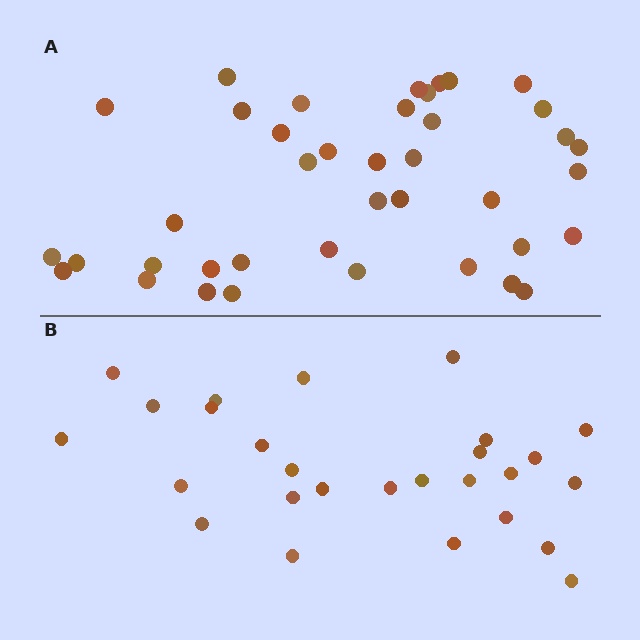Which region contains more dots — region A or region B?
Region A (the top region) has more dots.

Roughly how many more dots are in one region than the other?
Region A has approximately 15 more dots than region B.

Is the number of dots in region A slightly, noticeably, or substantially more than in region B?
Region A has substantially more. The ratio is roughly 1.5 to 1.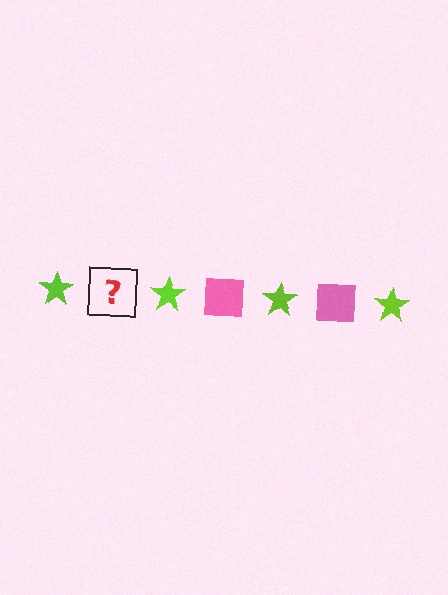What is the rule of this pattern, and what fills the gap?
The rule is that the pattern alternates between lime star and pink square. The gap should be filled with a pink square.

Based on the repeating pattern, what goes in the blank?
The blank should be a pink square.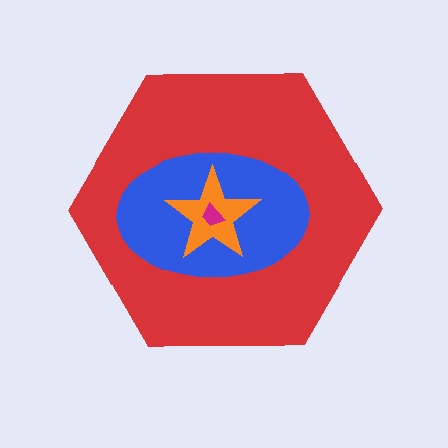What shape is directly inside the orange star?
The magenta trapezoid.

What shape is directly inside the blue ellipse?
The orange star.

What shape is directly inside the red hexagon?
The blue ellipse.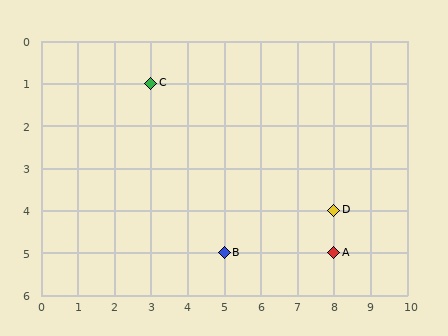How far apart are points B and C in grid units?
Points B and C are 2 columns and 4 rows apart (about 4.5 grid units diagonally).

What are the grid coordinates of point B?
Point B is at grid coordinates (5, 5).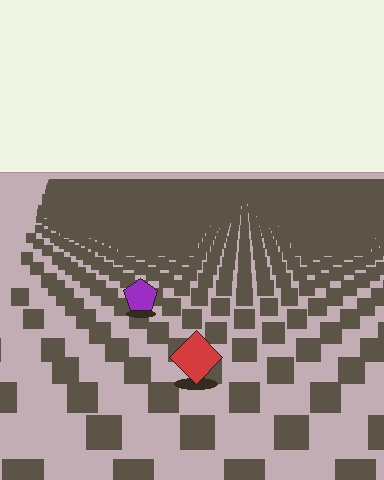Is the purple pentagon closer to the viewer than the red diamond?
No. The red diamond is closer — you can tell from the texture gradient: the ground texture is coarser near it.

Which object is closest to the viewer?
The red diamond is closest. The texture marks near it are larger and more spread out.